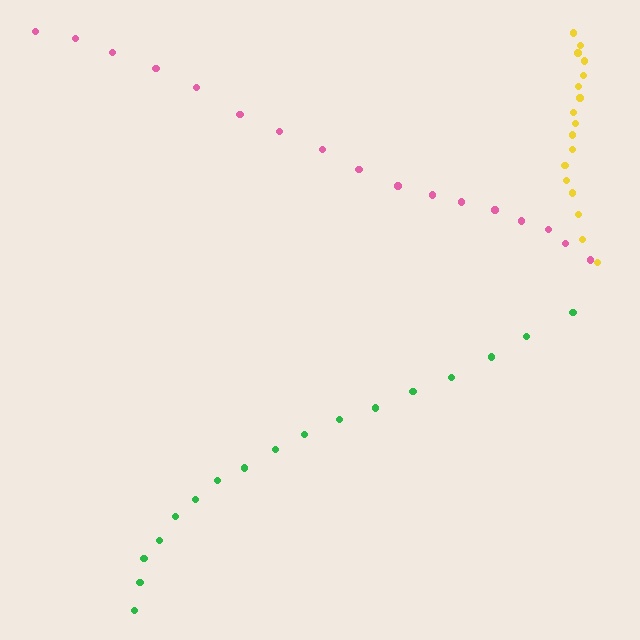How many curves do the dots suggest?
There are 3 distinct paths.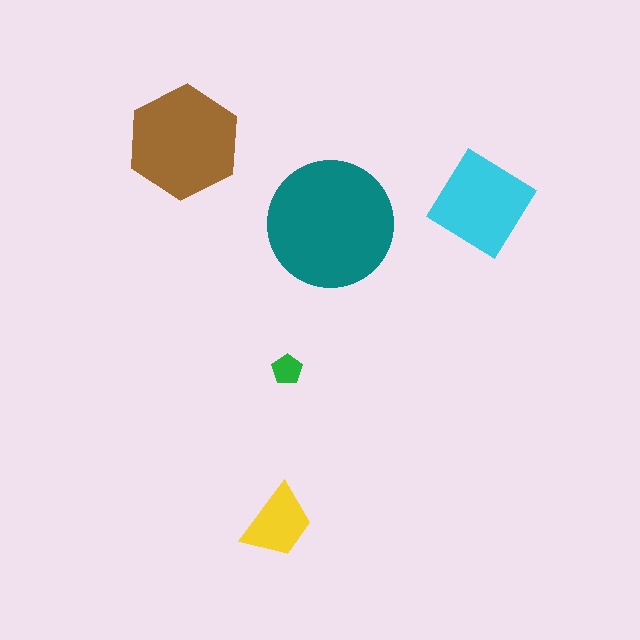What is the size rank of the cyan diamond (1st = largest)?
3rd.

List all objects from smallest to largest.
The green pentagon, the yellow trapezoid, the cyan diamond, the brown hexagon, the teal circle.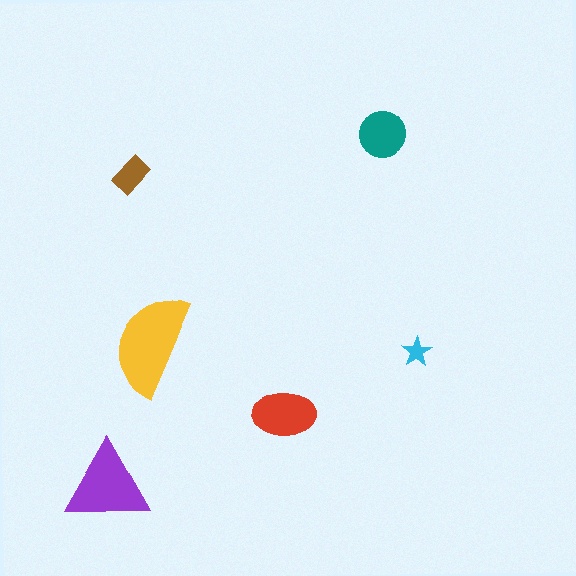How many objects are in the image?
There are 6 objects in the image.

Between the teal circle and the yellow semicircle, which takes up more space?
The yellow semicircle.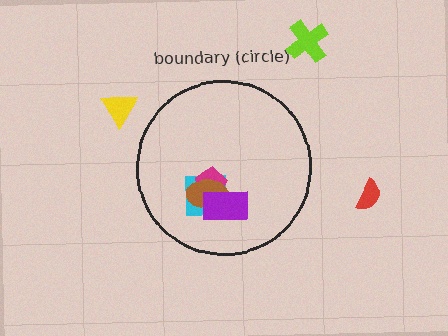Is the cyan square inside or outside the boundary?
Inside.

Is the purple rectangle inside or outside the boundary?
Inside.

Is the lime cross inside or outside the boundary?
Outside.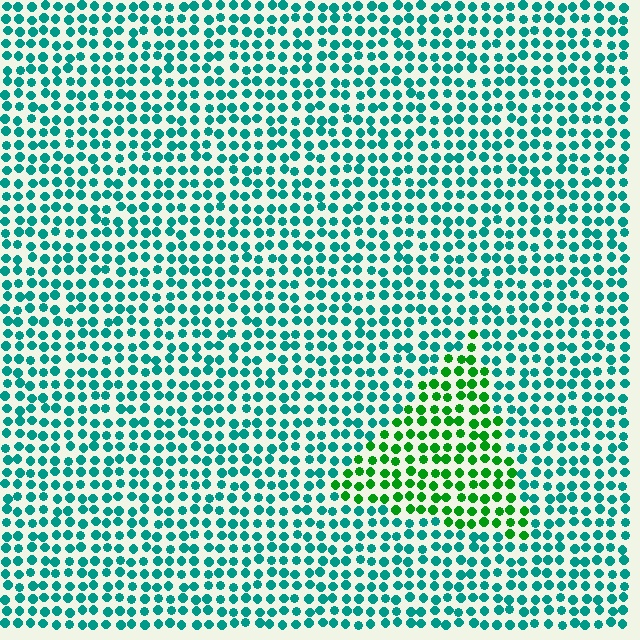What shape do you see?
I see a triangle.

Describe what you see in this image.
The image is filled with small teal elements in a uniform arrangement. A triangle-shaped region is visible where the elements are tinted to a slightly different hue, forming a subtle color boundary.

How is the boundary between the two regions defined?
The boundary is defined purely by a slight shift in hue (about 47 degrees). Spacing, size, and orientation are identical on both sides.